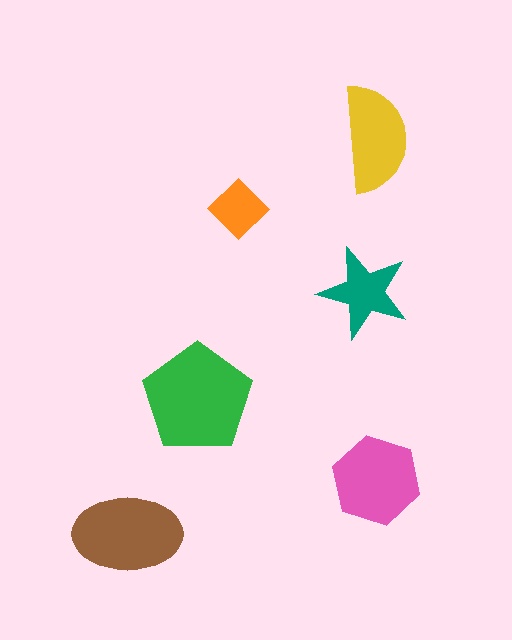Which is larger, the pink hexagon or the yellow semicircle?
The pink hexagon.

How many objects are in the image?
There are 6 objects in the image.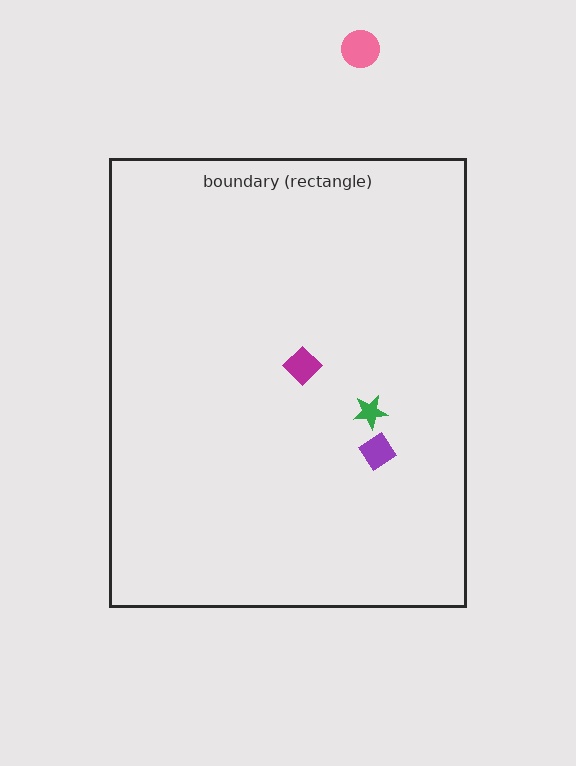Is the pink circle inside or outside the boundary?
Outside.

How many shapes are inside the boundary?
3 inside, 1 outside.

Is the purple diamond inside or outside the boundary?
Inside.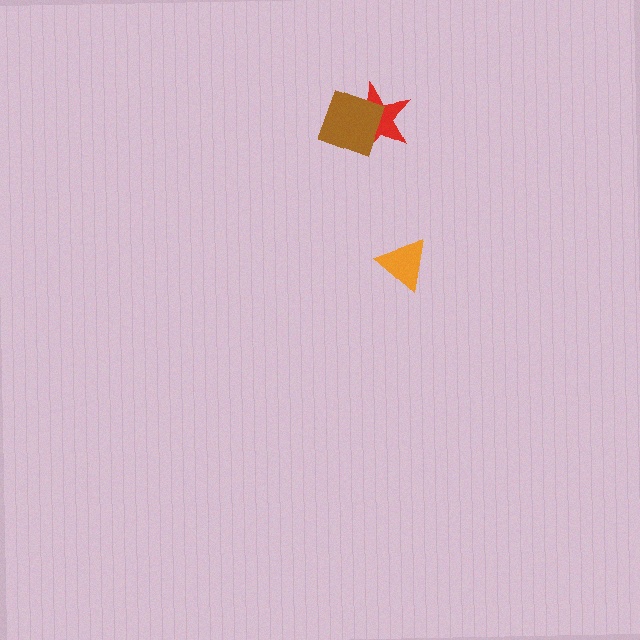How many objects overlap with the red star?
1 object overlaps with the red star.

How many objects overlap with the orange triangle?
0 objects overlap with the orange triangle.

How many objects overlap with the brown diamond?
1 object overlaps with the brown diamond.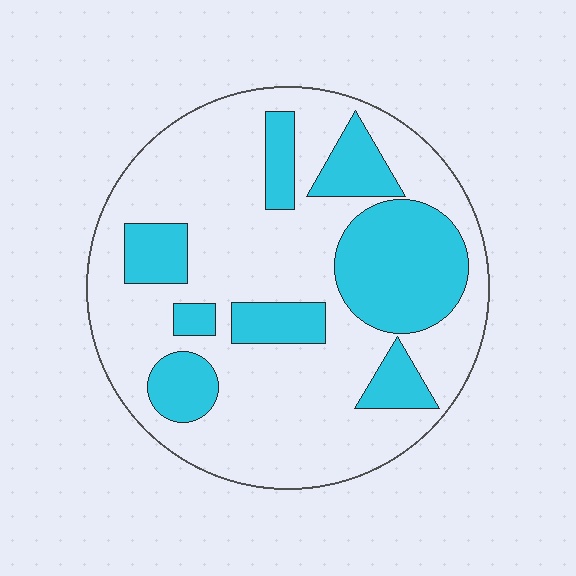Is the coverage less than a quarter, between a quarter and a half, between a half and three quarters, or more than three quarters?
Between a quarter and a half.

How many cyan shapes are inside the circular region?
8.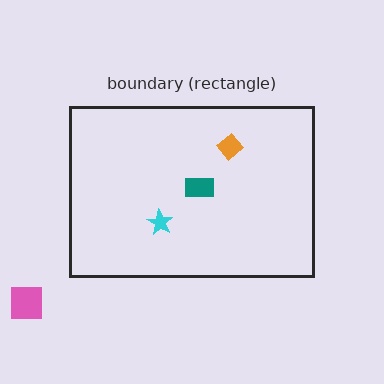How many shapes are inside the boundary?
3 inside, 1 outside.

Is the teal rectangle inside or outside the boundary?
Inside.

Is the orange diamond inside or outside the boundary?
Inside.